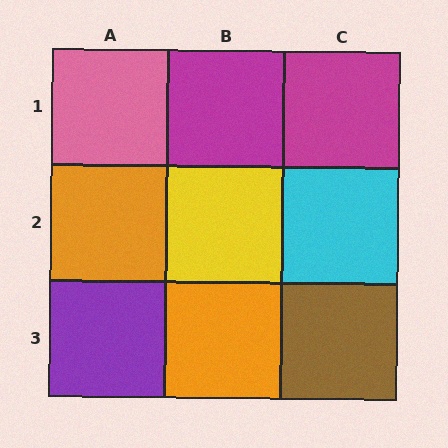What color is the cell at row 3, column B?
Orange.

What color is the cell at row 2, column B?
Yellow.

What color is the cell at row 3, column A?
Purple.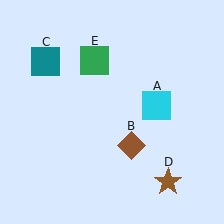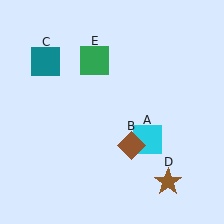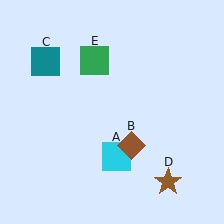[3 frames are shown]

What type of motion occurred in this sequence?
The cyan square (object A) rotated clockwise around the center of the scene.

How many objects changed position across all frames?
1 object changed position: cyan square (object A).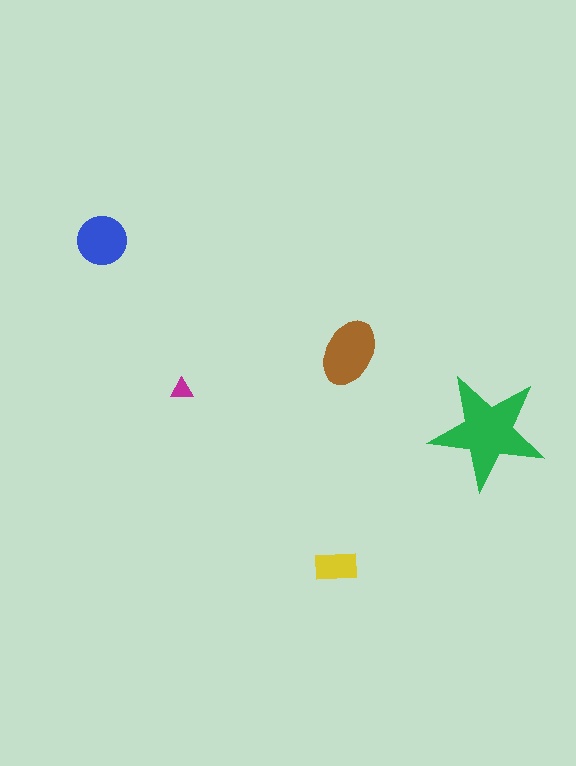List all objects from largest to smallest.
The green star, the brown ellipse, the blue circle, the yellow rectangle, the magenta triangle.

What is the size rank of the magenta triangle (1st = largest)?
5th.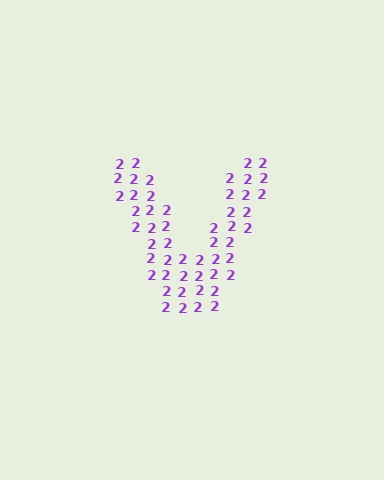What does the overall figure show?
The overall figure shows the letter V.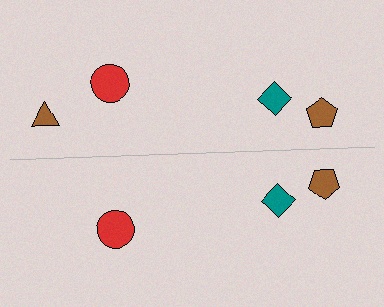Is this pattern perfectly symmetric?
No, the pattern is not perfectly symmetric. A brown triangle is missing from the bottom side.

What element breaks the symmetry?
A brown triangle is missing from the bottom side.